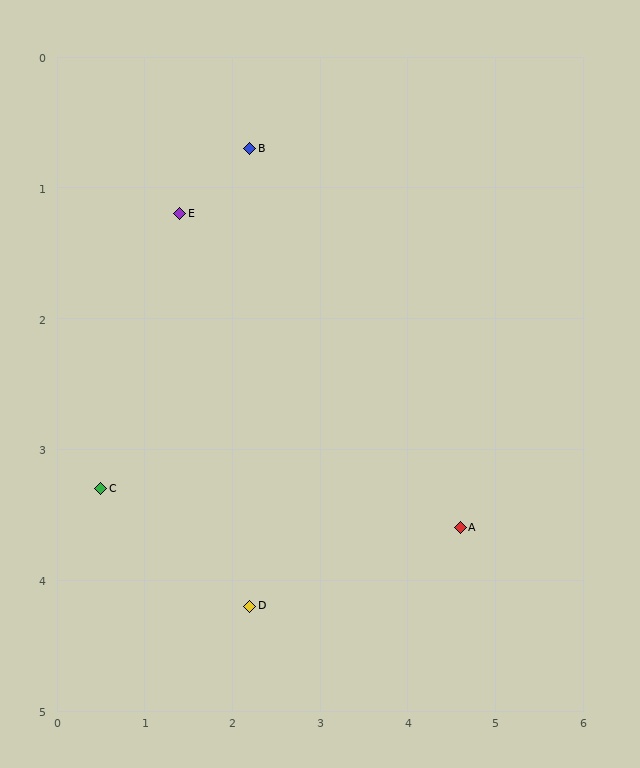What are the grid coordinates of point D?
Point D is at approximately (2.2, 4.2).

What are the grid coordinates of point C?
Point C is at approximately (0.5, 3.3).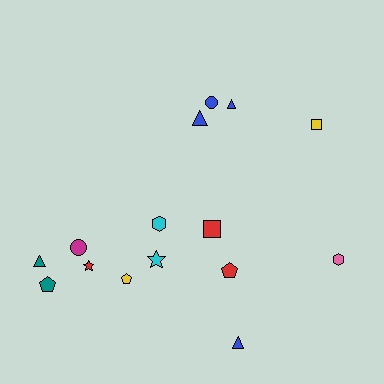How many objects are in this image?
There are 15 objects.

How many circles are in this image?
There are 2 circles.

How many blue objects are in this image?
There are 4 blue objects.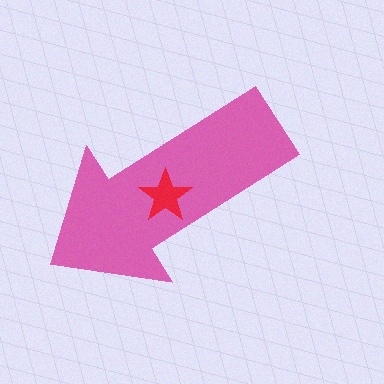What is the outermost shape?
The pink arrow.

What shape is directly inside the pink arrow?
The red star.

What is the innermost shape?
The red star.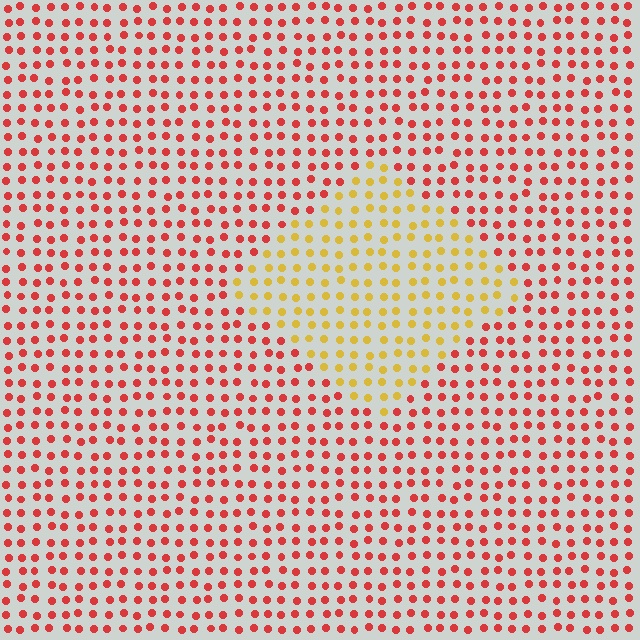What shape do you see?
I see a diamond.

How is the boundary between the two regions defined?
The boundary is defined purely by a slight shift in hue (about 50 degrees). Spacing, size, and orientation are identical on both sides.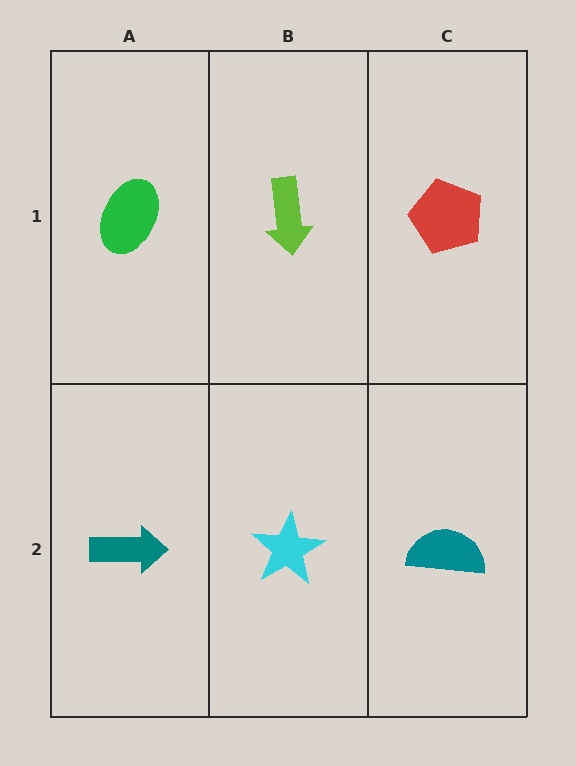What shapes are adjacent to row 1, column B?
A cyan star (row 2, column B), a green ellipse (row 1, column A), a red pentagon (row 1, column C).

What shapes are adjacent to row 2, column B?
A lime arrow (row 1, column B), a teal arrow (row 2, column A), a teal semicircle (row 2, column C).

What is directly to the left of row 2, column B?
A teal arrow.